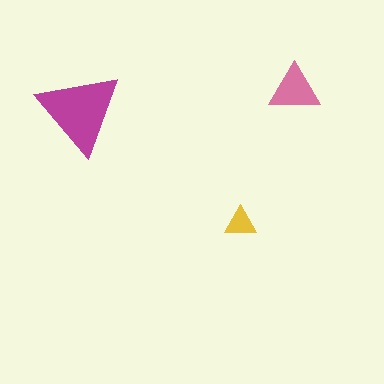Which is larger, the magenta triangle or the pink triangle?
The magenta one.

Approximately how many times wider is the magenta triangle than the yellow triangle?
About 2.5 times wider.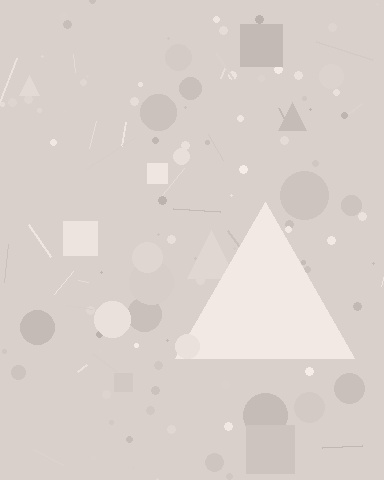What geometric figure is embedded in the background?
A triangle is embedded in the background.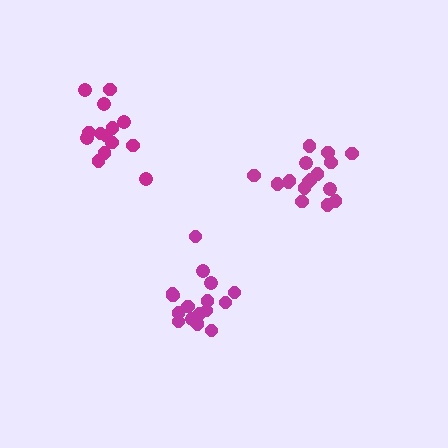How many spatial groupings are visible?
There are 3 spatial groupings.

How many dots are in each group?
Group 1: 17 dots, Group 2: 14 dots, Group 3: 16 dots (47 total).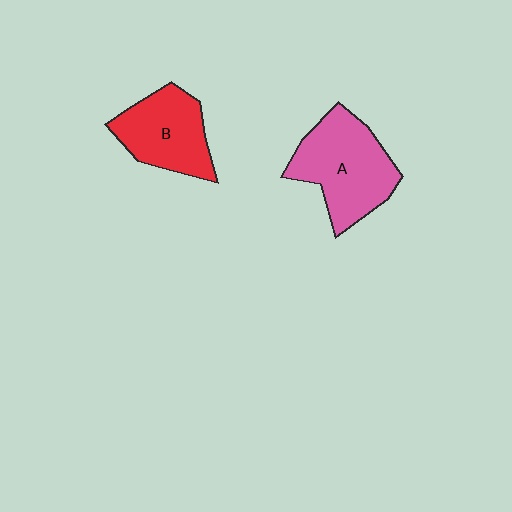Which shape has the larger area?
Shape A (pink).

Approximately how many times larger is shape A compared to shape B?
Approximately 1.3 times.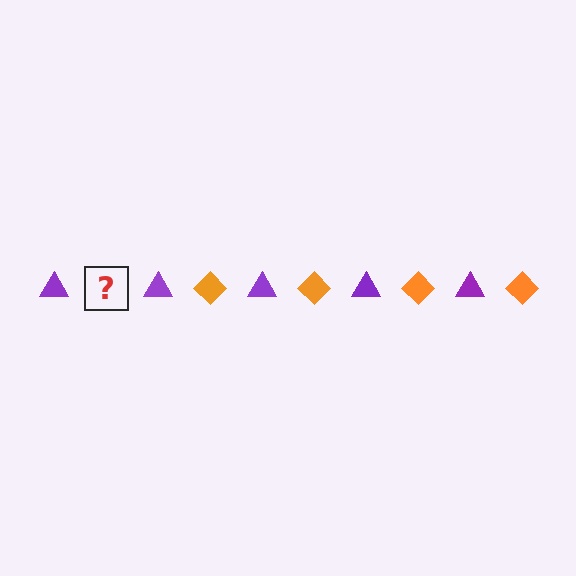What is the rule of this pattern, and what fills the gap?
The rule is that the pattern alternates between purple triangle and orange diamond. The gap should be filled with an orange diamond.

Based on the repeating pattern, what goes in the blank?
The blank should be an orange diamond.